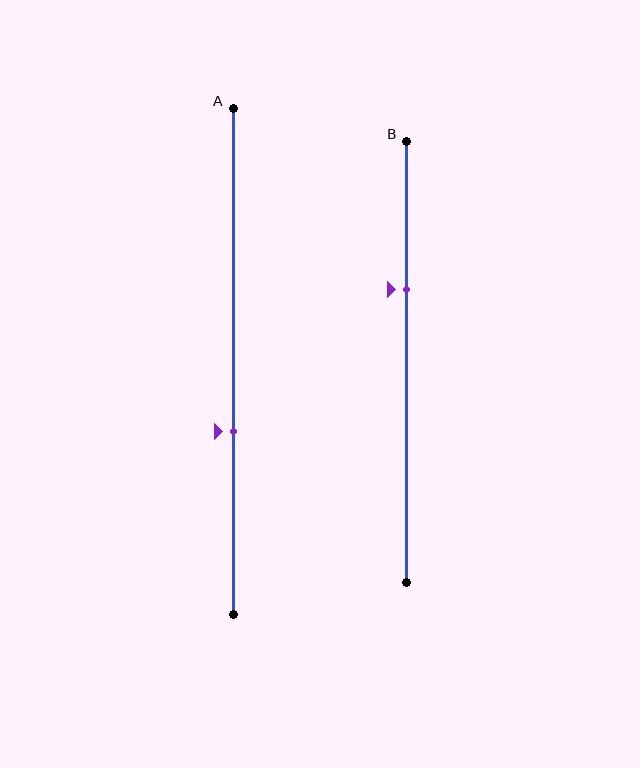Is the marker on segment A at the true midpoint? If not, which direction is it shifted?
No, the marker on segment A is shifted downward by about 14% of the segment length.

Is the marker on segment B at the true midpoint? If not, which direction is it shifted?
No, the marker on segment B is shifted upward by about 16% of the segment length.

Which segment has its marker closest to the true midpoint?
Segment A has its marker closest to the true midpoint.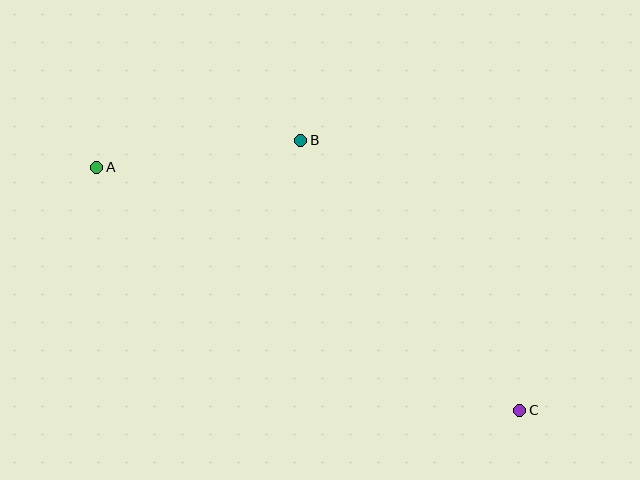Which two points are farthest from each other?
Points A and C are farthest from each other.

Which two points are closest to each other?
Points A and B are closest to each other.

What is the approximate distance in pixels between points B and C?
The distance between B and C is approximately 348 pixels.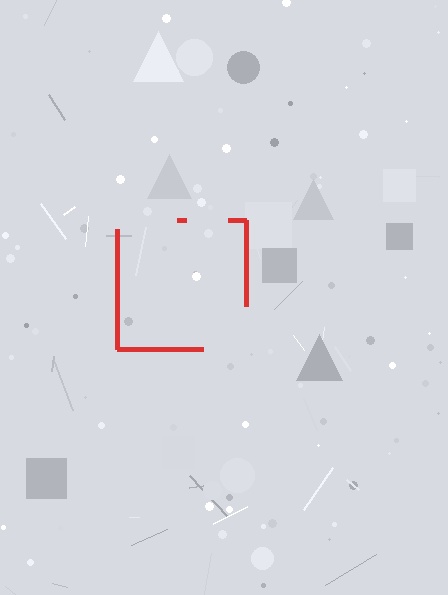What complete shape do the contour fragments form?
The contour fragments form a square.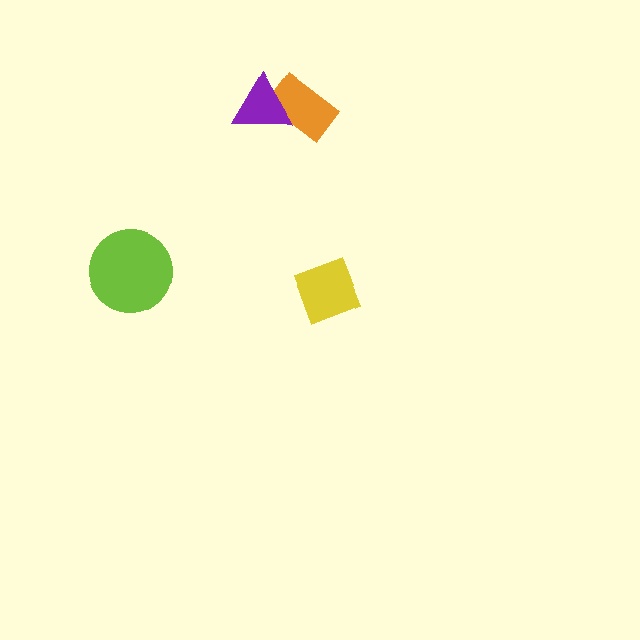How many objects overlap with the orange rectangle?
1 object overlaps with the orange rectangle.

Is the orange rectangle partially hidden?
Yes, it is partially covered by another shape.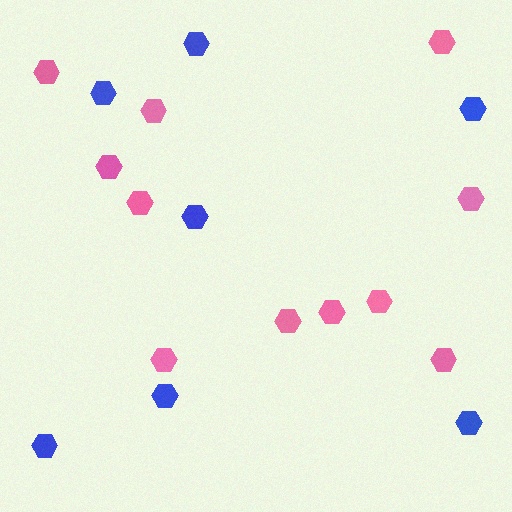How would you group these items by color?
There are 2 groups: one group of blue hexagons (7) and one group of pink hexagons (11).